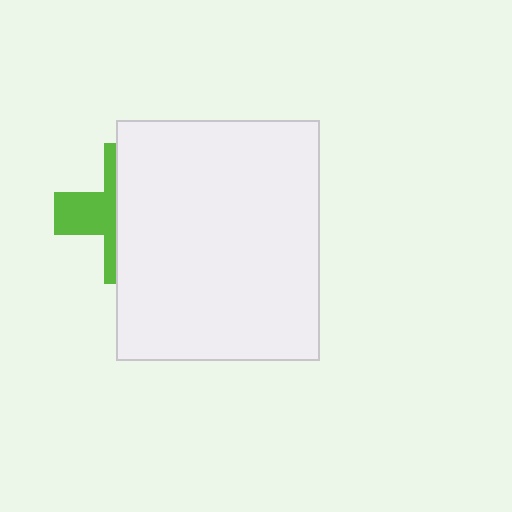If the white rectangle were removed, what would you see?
You would see the complete lime cross.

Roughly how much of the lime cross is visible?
A small part of it is visible (roughly 37%).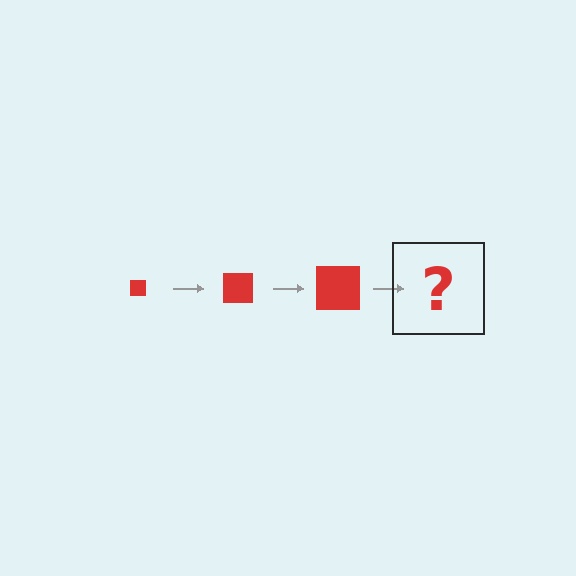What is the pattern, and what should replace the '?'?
The pattern is that the square gets progressively larger each step. The '?' should be a red square, larger than the previous one.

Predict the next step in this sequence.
The next step is a red square, larger than the previous one.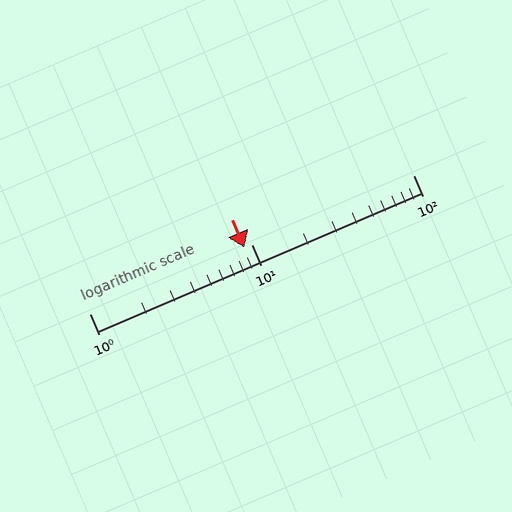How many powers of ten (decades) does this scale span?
The scale spans 2 decades, from 1 to 100.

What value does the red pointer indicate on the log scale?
The pointer indicates approximately 9.1.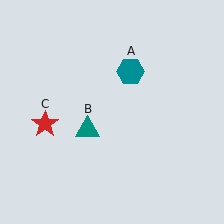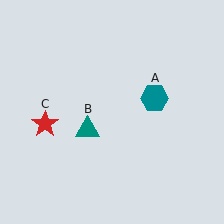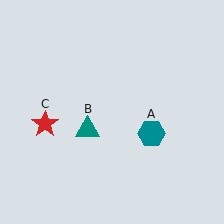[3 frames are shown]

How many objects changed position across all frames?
1 object changed position: teal hexagon (object A).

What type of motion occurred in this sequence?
The teal hexagon (object A) rotated clockwise around the center of the scene.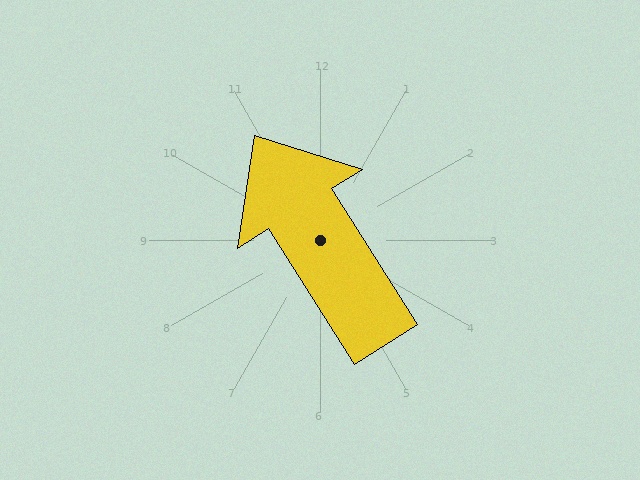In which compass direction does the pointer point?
Northwest.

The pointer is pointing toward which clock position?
Roughly 11 o'clock.